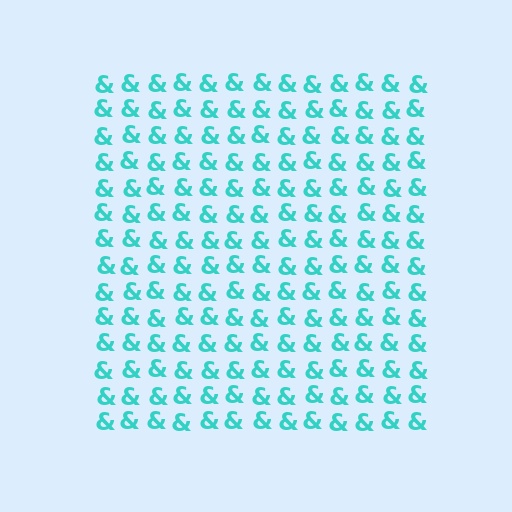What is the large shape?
The large shape is a square.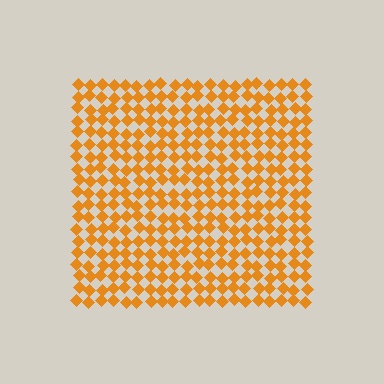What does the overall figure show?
The overall figure shows a square.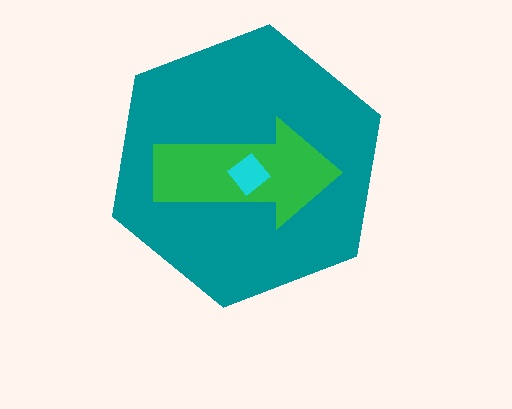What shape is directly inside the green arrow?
The cyan diamond.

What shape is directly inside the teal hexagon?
The green arrow.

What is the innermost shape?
The cyan diamond.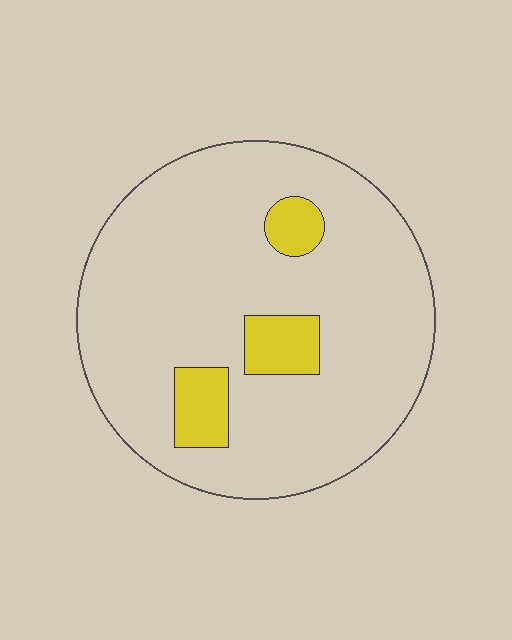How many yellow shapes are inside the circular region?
3.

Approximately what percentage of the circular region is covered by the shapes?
Approximately 10%.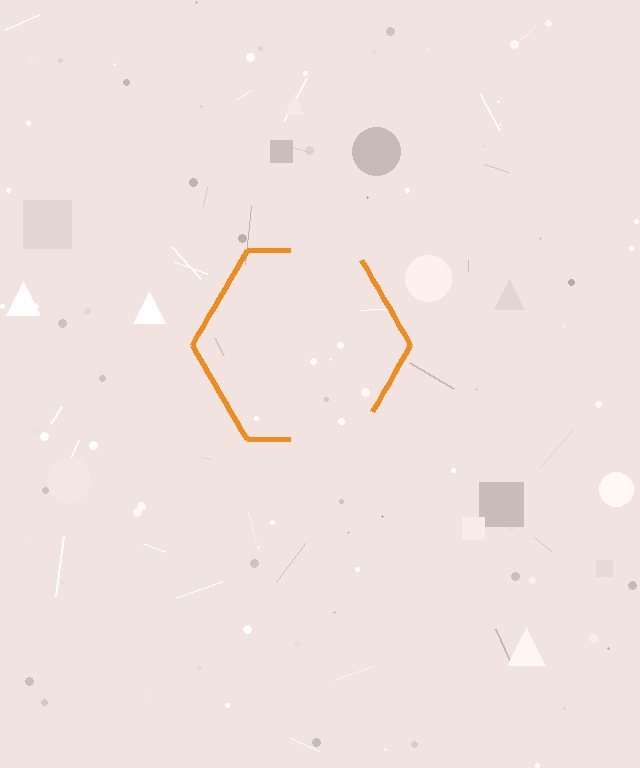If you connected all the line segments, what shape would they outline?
They would outline a hexagon.